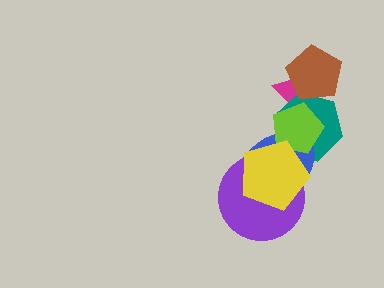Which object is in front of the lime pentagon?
The yellow pentagon is in front of the lime pentagon.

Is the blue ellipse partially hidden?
Yes, it is partially covered by another shape.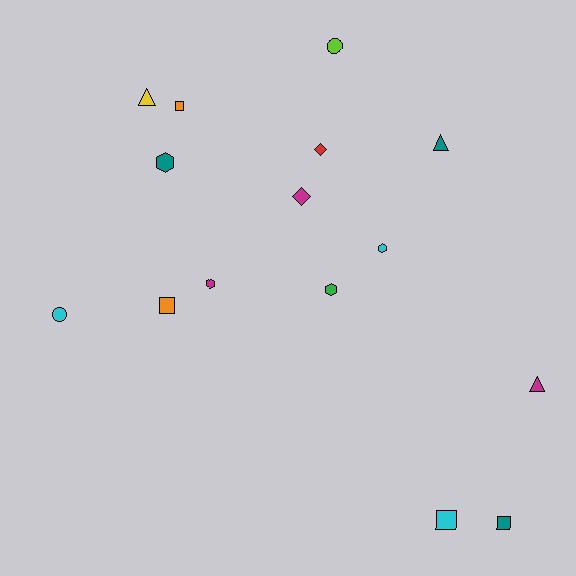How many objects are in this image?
There are 15 objects.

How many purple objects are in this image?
There are no purple objects.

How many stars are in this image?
There are no stars.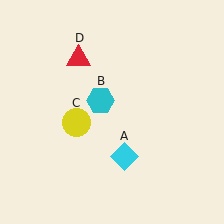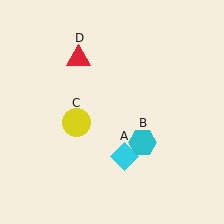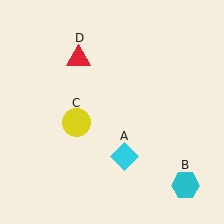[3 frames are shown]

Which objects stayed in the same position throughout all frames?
Cyan diamond (object A) and yellow circle (object C) and red triangle (object D) remained stationary.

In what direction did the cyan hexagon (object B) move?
The cyan hexagon (object B) moved down and to the right.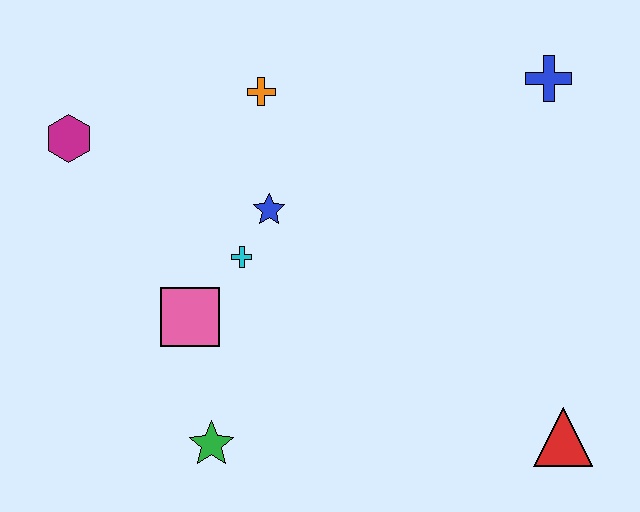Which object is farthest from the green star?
The blue cross is farthest from the green star.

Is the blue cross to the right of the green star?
Yes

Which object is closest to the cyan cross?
The blue star is closest to the cyan cross.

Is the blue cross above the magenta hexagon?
Yes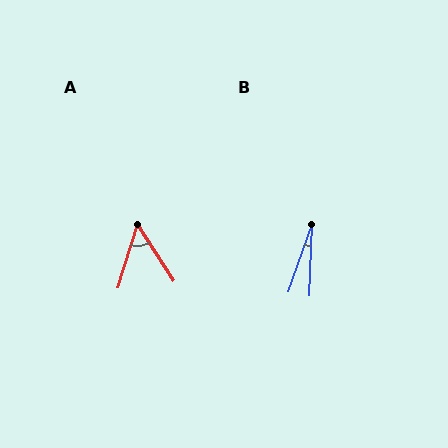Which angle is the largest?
A, at approximately 51 degrees.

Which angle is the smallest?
B, at approximately 17 degrees.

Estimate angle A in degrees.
Approximately 51 degrees.